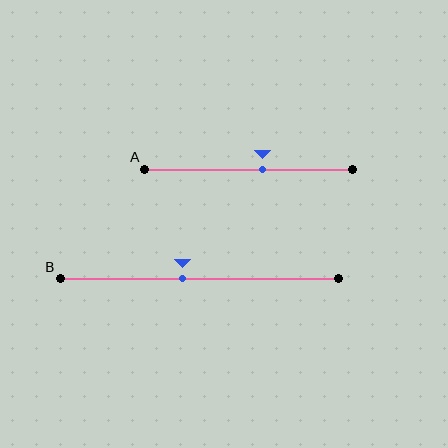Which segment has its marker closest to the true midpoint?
Segment B has its marker closest to the true midpoint.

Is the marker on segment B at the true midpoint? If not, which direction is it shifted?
No, the marker on segment B is shifted to the left by about 6% of the segment length.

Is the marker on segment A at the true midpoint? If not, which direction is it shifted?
No, the marker on segment A is shifted to the right by about 7% of the segment length.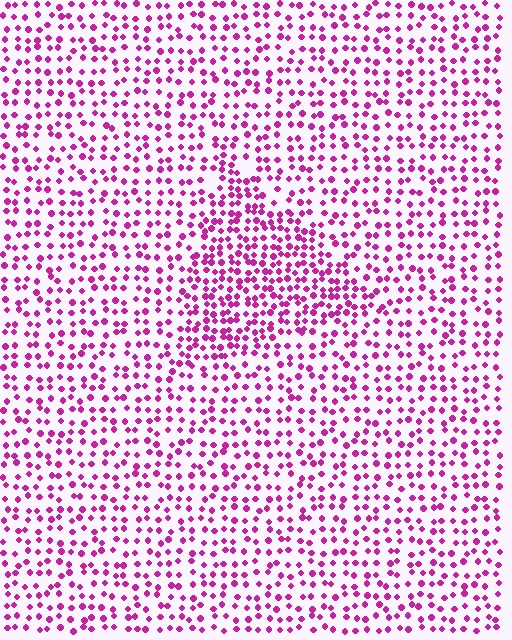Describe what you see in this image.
The image contains small magenta elements arranged at two different densities. A triangle-shaped region is visible where the elements are more densely packed than the surrounding area.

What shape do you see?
I see a triangle.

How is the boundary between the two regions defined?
The boundary is defined by a change in element density (approximately 1.7x ratio). All elements are the same color, size, and shape.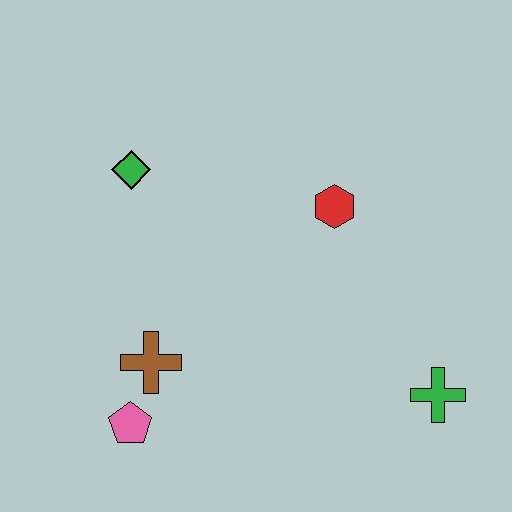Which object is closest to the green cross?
The red hexagon is closest to the green cross.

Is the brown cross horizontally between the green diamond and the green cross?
Yes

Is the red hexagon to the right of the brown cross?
Yes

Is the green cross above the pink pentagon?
Yes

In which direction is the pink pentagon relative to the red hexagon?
The pink pentagon is below the red hexagon.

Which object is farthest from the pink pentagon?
The green cross is farthest from the pink pentagon.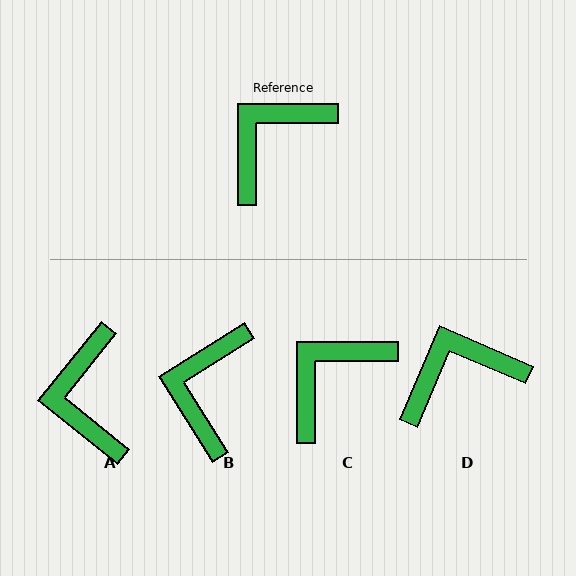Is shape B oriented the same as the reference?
No, it is off by about 32 degrees.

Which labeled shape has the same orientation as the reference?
C.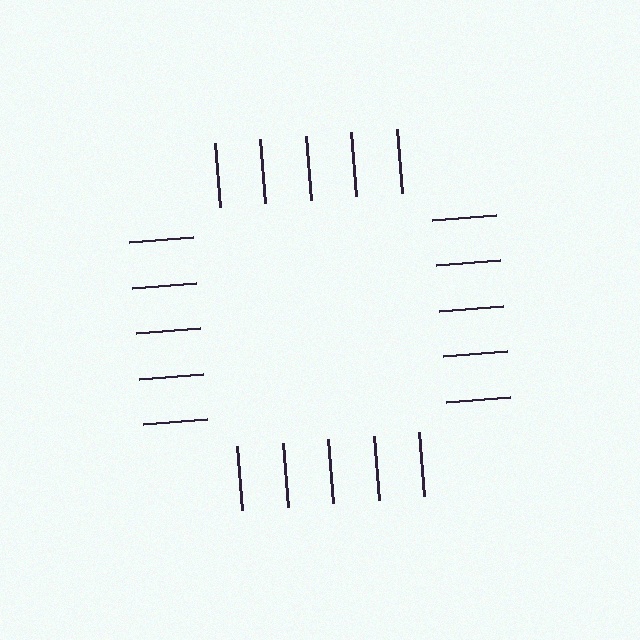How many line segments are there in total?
20 — 5 along each of the 4 edges.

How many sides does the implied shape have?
4 sides — the line-ends trace a square.